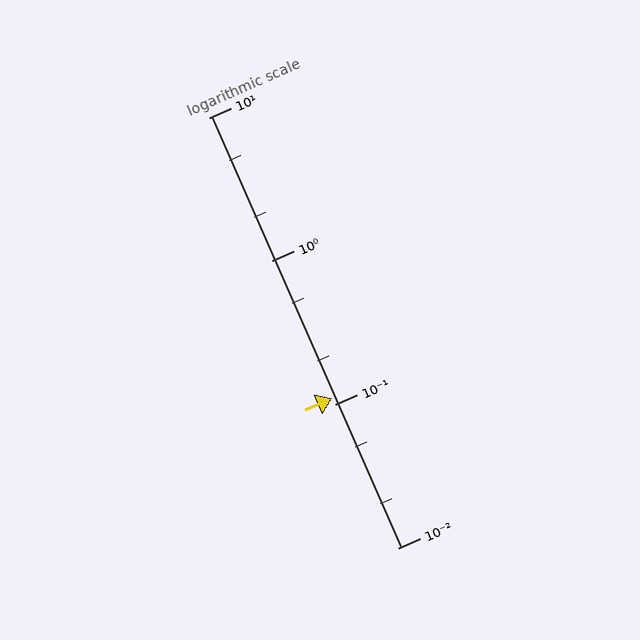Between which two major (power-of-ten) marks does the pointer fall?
The pointer is between 0.1 and 1.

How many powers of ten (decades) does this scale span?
The scale spans 3 decades, from 0.01 to 10.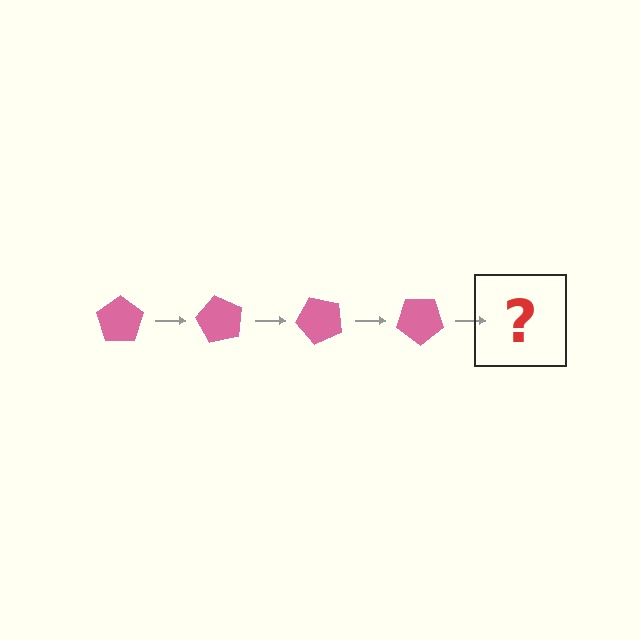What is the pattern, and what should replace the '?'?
The pattern is that the pentagon rotates 60 degrees each step. The '?' should be a pink pentagon rotated 240 degrees.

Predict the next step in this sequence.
The next step is a pink pentagon rotated 240 degrees.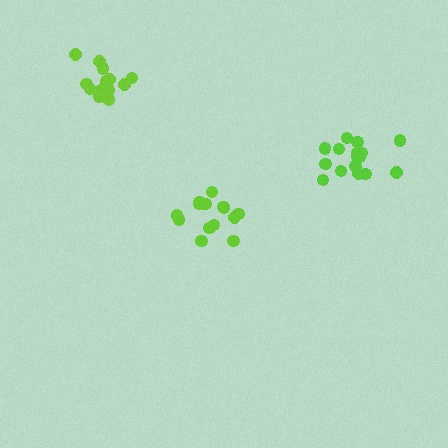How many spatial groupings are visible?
There are 3 spatial groupings.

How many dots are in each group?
Group 1: 18 dots, Group 2: 15 dots, Group 3: 16 dots (49 total).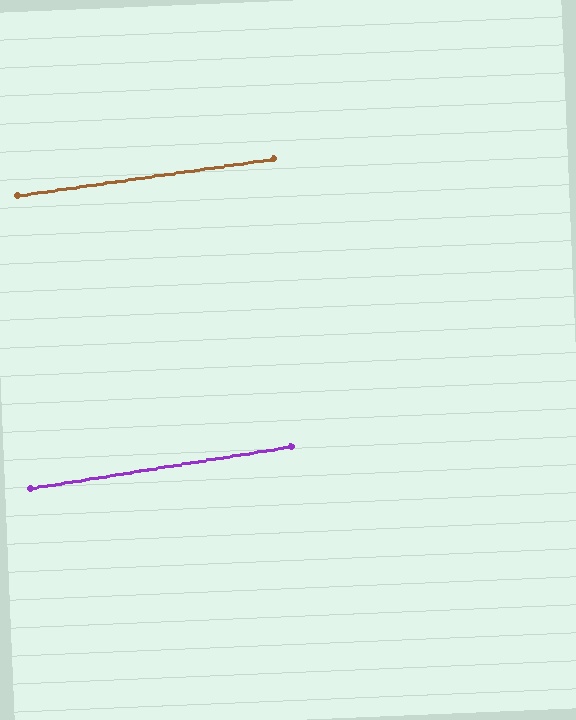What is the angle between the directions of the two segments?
Approximately 1 degree.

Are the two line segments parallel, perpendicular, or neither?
Parallel — their directions differ by only 0.9°.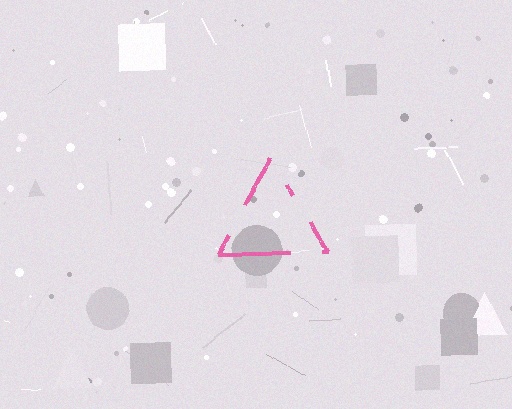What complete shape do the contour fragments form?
The contour fragments form a triangle.